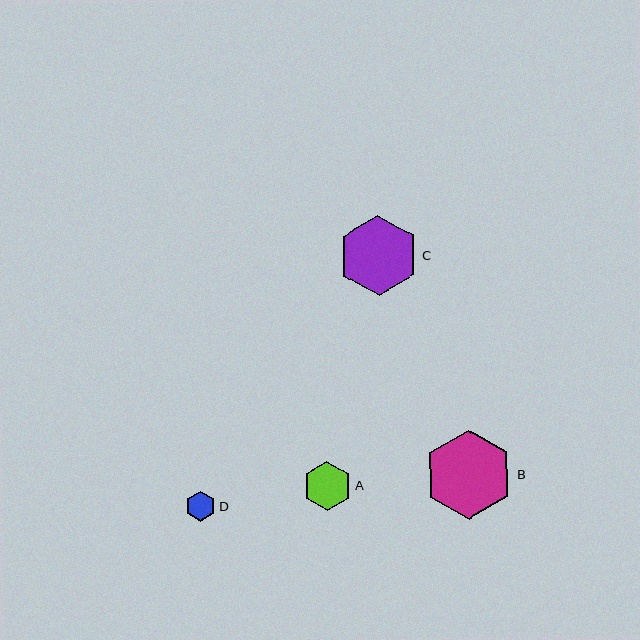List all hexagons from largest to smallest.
From largest to smallest: B, C, A, D.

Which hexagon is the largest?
Hexagon B is the largest with a size of approximately 89 pixels.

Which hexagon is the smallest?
Hexagon D is the smallest with a size of approximately 30 pixels.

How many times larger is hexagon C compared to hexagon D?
Hexagon C is approximately 2.7 times the size of hexagon D.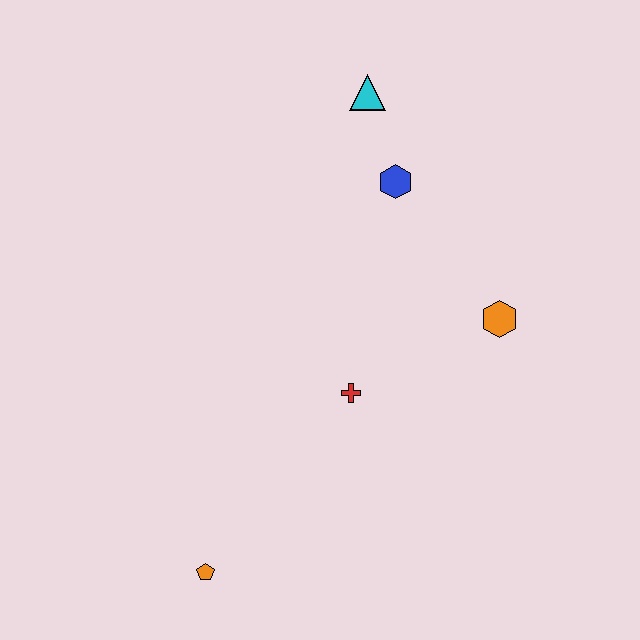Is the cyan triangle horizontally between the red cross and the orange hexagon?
Yes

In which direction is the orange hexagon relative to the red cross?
The orange hexagon is to the right of the red cross.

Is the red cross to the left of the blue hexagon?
Yes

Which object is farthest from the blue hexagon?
The orange pentagon is farthest from the blue hexagon.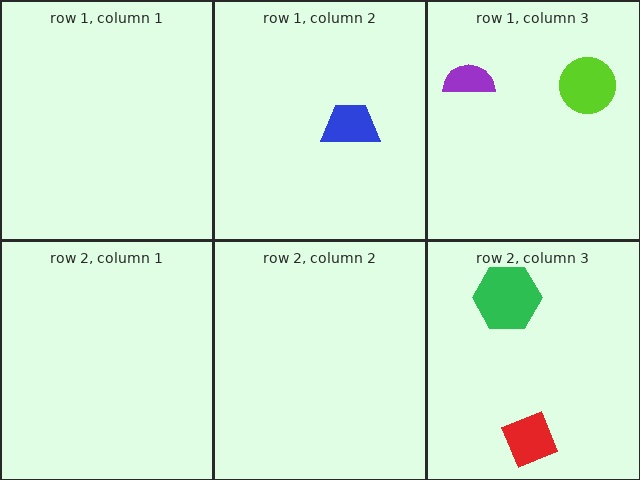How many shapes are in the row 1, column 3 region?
2.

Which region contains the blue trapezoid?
The row 1, column 2 region.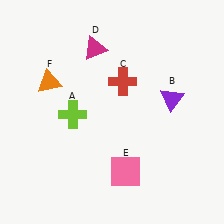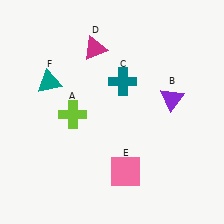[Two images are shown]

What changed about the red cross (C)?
In Image 1, C is red. In Image 2, it changed to teal.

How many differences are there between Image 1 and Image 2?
There are 2 differences between the two images.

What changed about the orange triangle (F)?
In Image 1, F is orange. In Image 2, it changed to teal.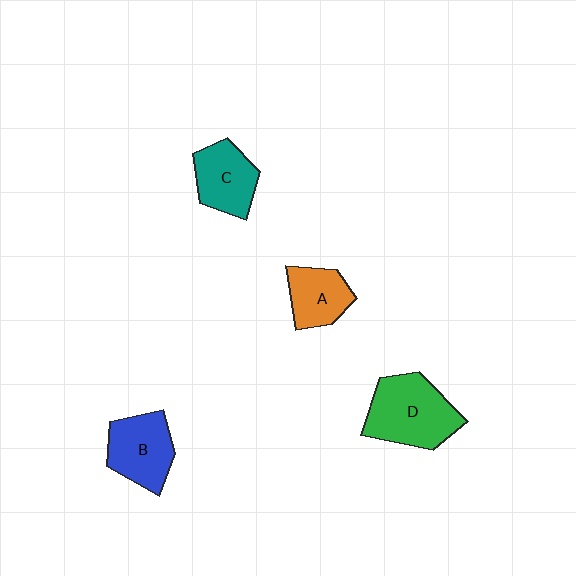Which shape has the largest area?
Shape D (green).